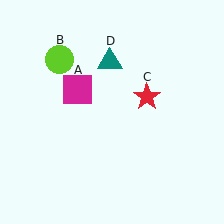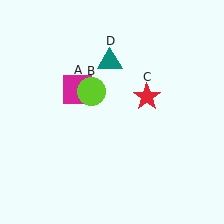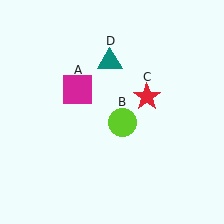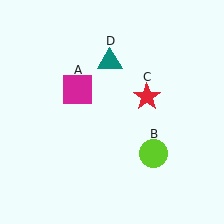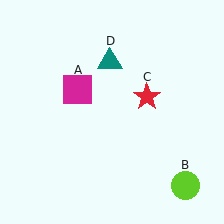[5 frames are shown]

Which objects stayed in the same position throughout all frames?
Magenta square (object A) and red star (object C) and teal triangle (object D) remained stationary.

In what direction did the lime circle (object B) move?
The lime circle (object B) moved down and to the right.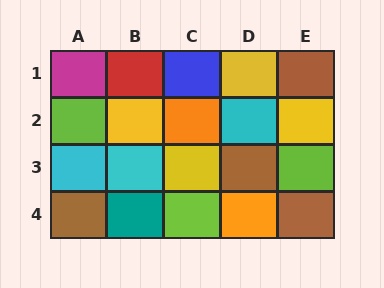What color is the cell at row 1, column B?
Red.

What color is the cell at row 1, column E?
Brown.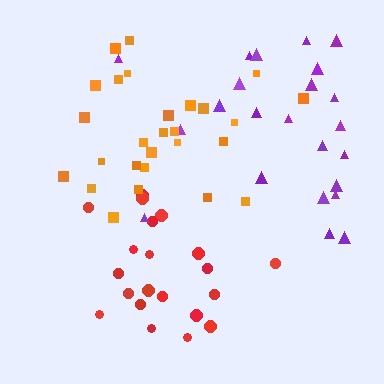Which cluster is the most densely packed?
Red.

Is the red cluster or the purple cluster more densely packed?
Red.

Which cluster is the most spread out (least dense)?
Purple.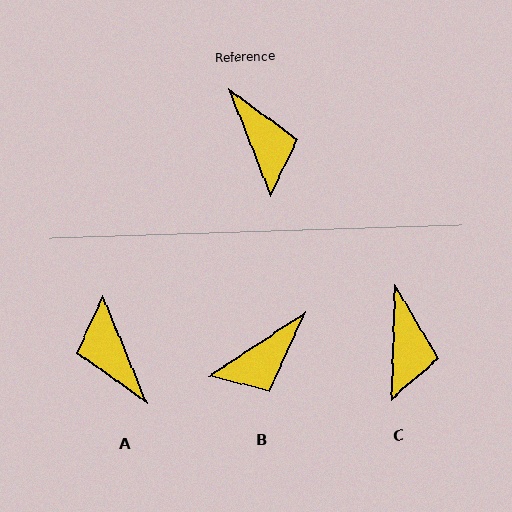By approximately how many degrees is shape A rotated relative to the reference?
Approximately 179 degrees clockwise.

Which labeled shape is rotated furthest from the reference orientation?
A, about 179 degrees away.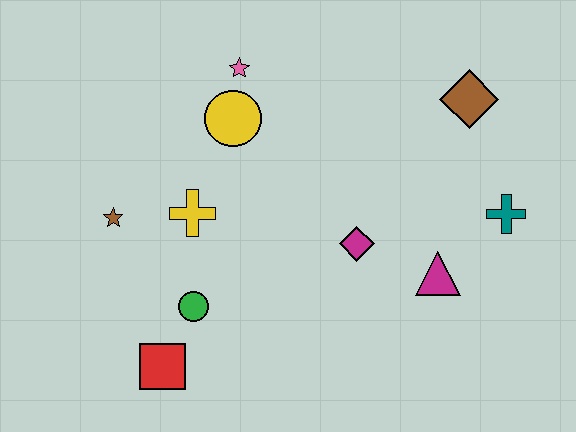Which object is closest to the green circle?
The red square is closest to the green circle.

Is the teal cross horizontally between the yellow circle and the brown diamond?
No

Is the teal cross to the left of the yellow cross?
No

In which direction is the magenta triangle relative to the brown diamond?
The magenta triangle is below the brown diamond.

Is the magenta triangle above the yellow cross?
No